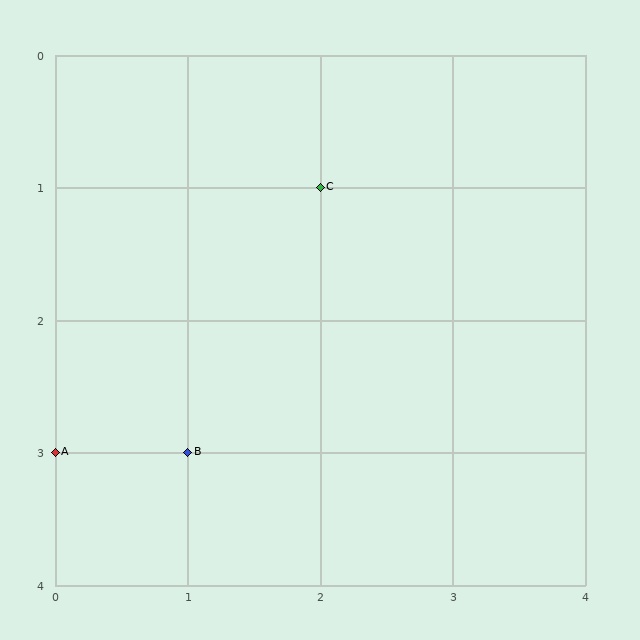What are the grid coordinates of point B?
Point B is at grid coordinates (1, 3).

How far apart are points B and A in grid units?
Points B and A are 1 column apart.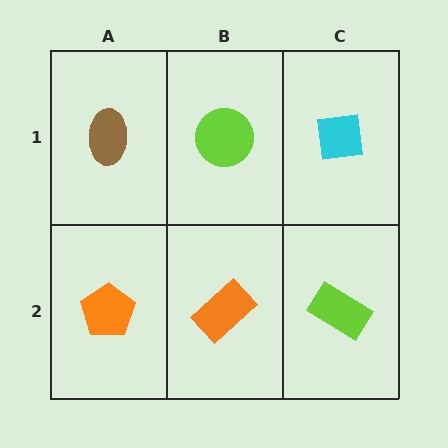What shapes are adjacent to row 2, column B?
A lime circle (row 1, column B), an orange pentagon (row 2, column A), a lime rectangle (row 2, column C).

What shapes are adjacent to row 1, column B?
An orange rectangle (row 2, column B), a brown ellipse (row 1, column A), a cyan square (row 1, column C).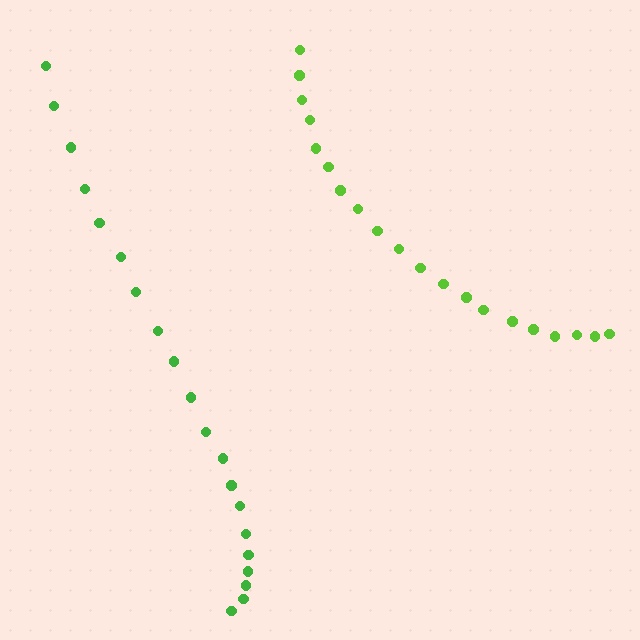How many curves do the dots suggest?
There are 2 distinct paths.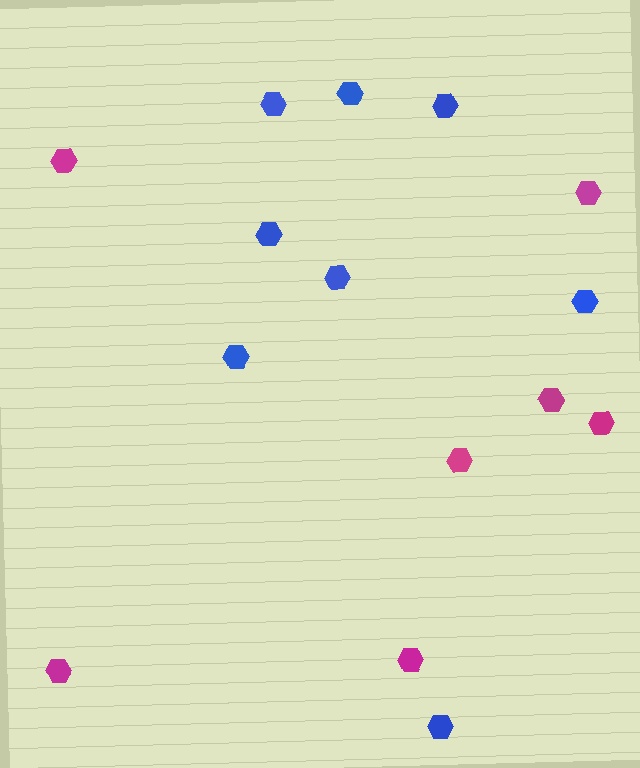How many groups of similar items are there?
There are 2 groups: one group of blue hexagons (8) and one group of magenta hexagons (7).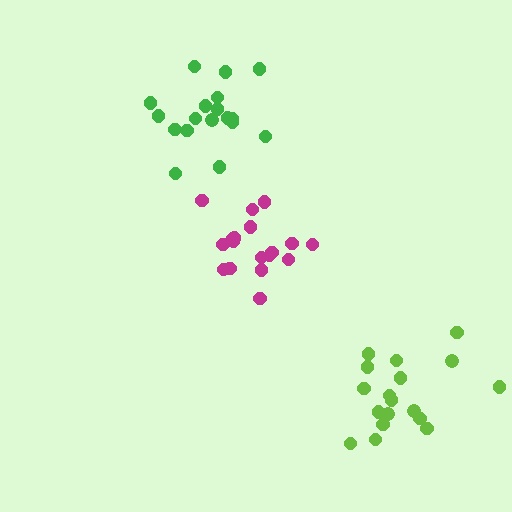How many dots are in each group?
Group 1: 18 dots, Group 2: 18 dots, Group 3: 18 dots (54 total).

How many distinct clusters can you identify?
There are 3 distinct clusters.